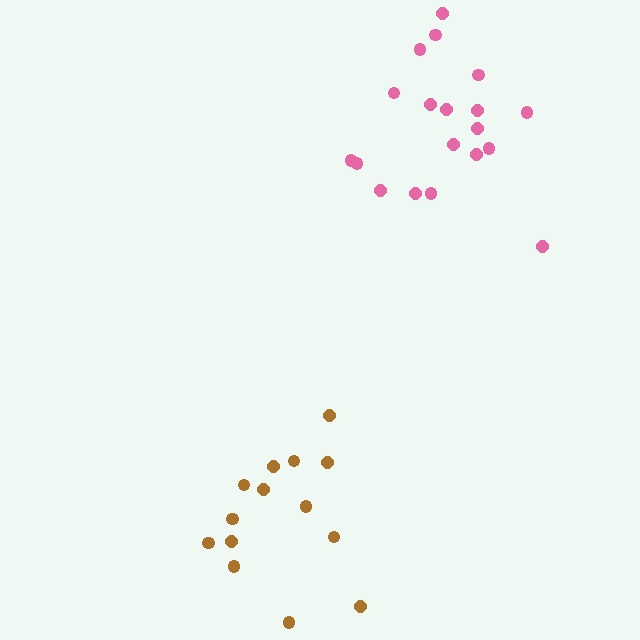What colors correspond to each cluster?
The clusters are colored: brown, pink.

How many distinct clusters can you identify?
There are 2 distinct clusters.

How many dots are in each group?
Group 1: 14 dots, Group 2: 19 dots (33 total).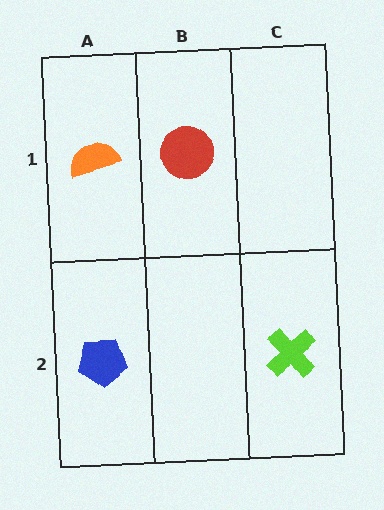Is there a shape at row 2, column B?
No, that cell is empty.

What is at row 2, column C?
A lime cross.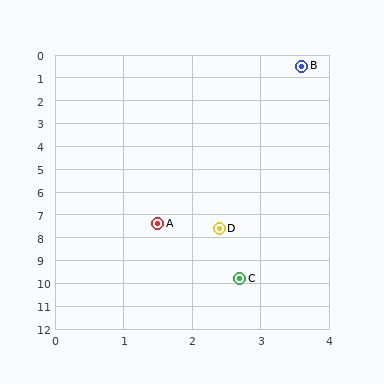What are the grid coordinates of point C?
Point C is at approximately (2.7, 9.8).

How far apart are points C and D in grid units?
Points C and D are about 2.2 grid units apart.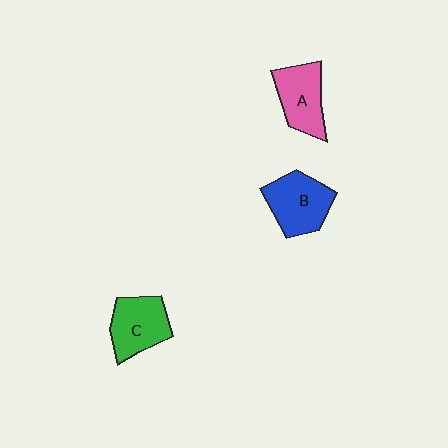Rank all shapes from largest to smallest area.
From largest to smallest: B (blue), C (green), A (pink).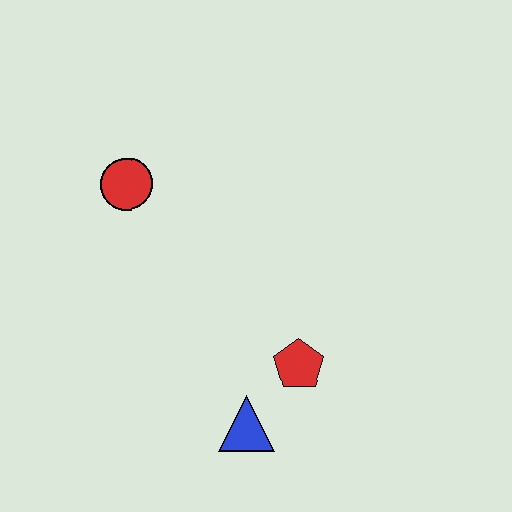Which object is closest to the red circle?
The red pentagon is closest to the red circle.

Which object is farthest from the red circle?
The blue triangle is farthest from the red circle.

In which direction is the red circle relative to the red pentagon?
The red circle is above the red pentagon.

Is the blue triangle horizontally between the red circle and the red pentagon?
Yes